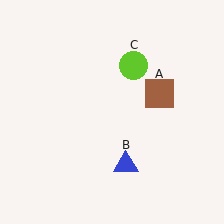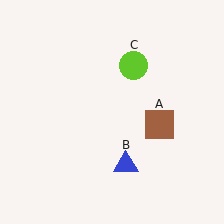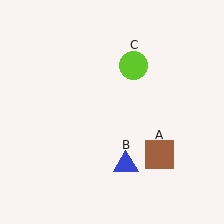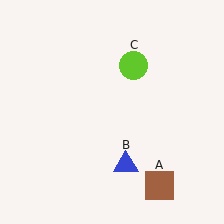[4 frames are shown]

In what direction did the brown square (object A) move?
The brown square (object A) moved down.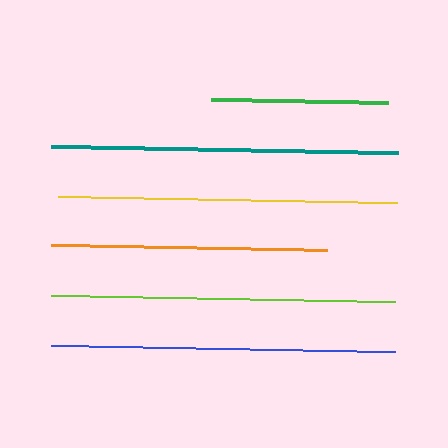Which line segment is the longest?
The teal line is the longest at approximately 347 pixels.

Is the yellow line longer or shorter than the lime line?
The lime line is longer than the yellow line.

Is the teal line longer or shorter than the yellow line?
The teal line is longer than the yellow line.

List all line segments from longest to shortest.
From longest to shortest: teal, lime, blue, yellow, orange, green.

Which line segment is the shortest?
The green line is the shortest at approximately 177 pixels.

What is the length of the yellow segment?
The yellow segment is approximately 340 pixels long.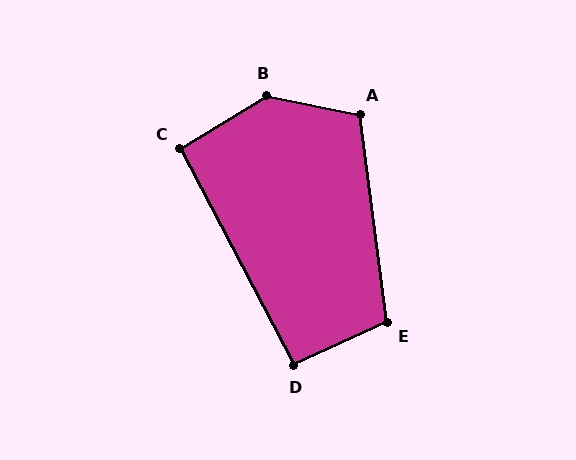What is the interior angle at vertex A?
Approximately 109 degrees (obtuse).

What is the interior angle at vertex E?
Approximately 107 degrees (obtuse).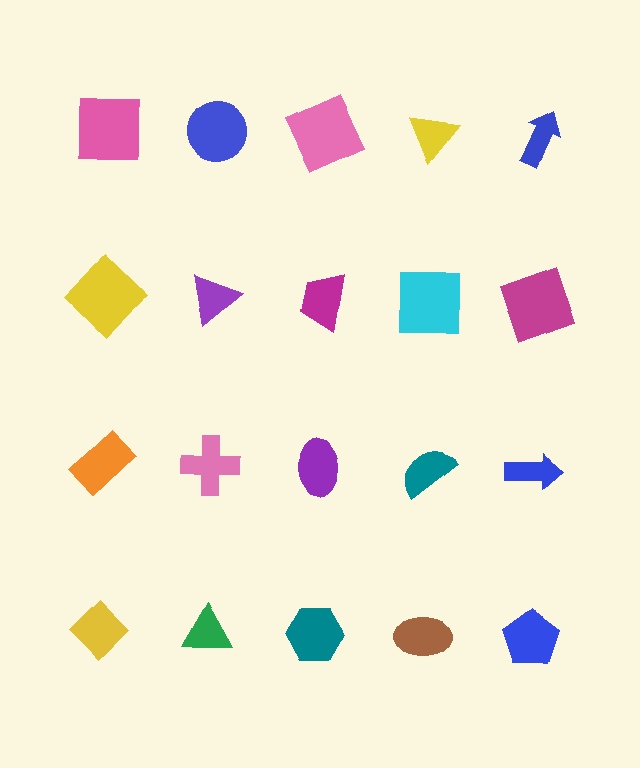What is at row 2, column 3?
A magenta trapezoid.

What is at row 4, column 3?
A teal hexagon.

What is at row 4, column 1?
A yellow diamond.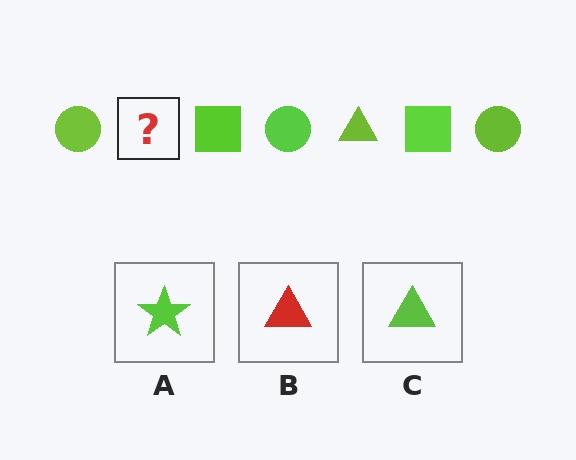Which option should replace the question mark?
Option C.